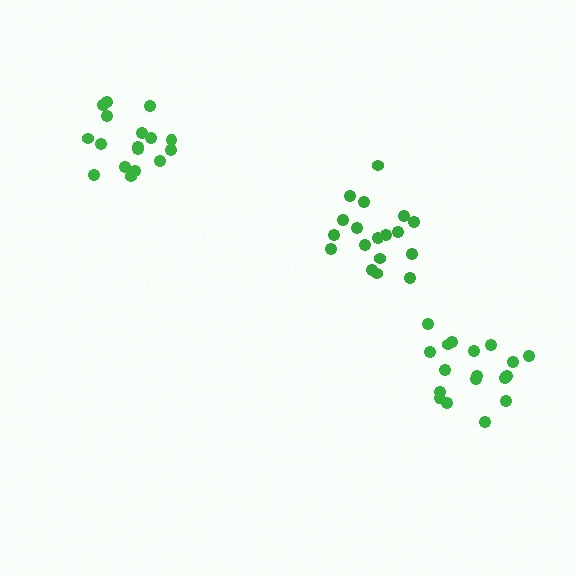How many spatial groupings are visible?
There are 3 spatial groupings.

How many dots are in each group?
Group 1: 18 dots, Group 2: 17 dots, Group 3: 18 dots (53 total).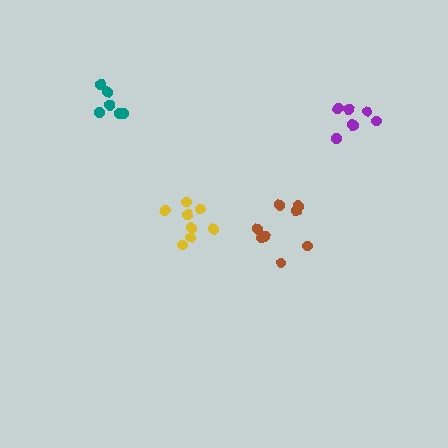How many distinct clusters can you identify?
There are 4 distinct clusters.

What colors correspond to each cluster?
The clusters are colored: brown, teal, purple, yellow.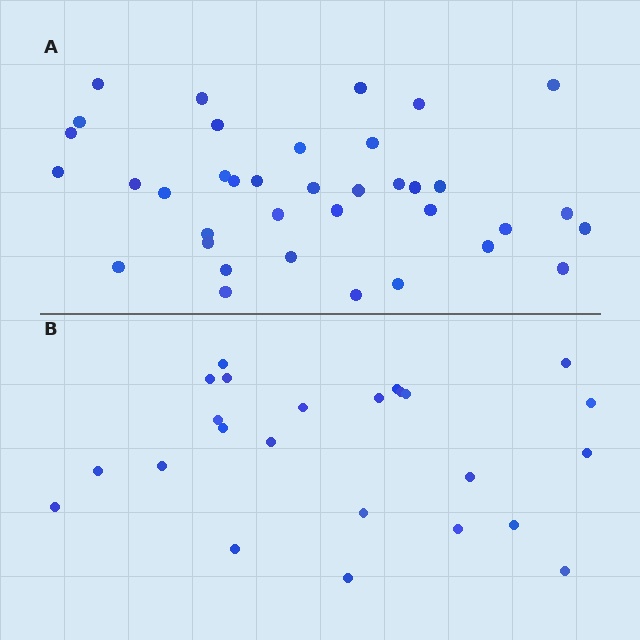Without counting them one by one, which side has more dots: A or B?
Region A (the top region) has more dots.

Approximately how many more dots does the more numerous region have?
Region A has approximately 15 more dots than region B.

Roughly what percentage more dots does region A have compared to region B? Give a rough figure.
About 55% more.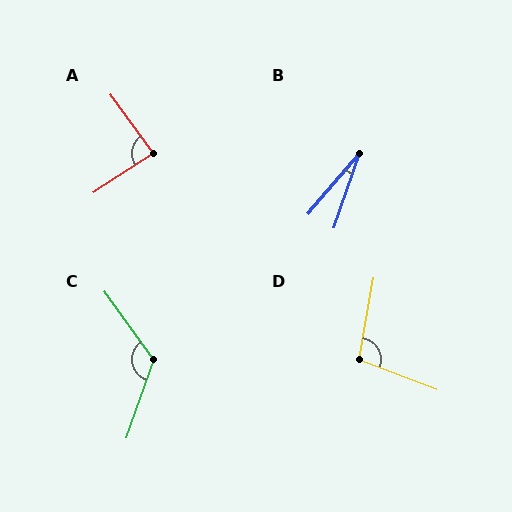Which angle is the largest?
C, at approximately 125 degrees.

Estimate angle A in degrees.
Approximately 86 degrees.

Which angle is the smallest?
B, at approximately 21 degrees.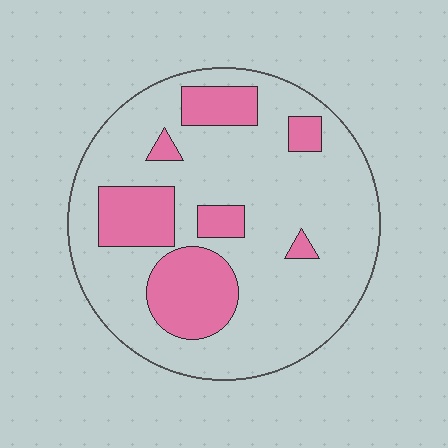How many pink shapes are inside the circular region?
7.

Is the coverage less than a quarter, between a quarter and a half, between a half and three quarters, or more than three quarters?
Less than a quarter.